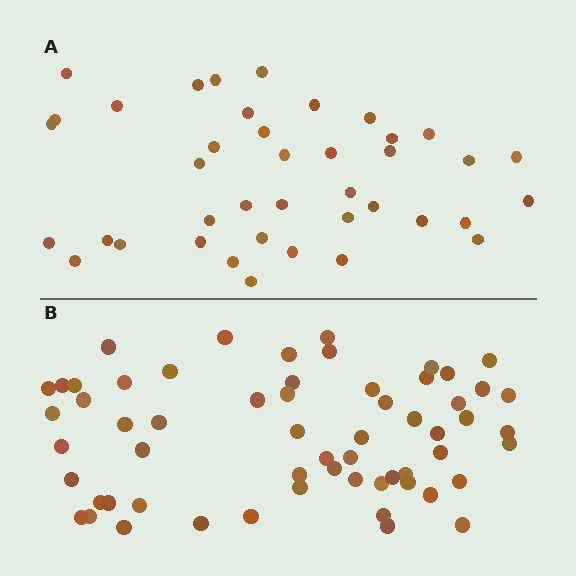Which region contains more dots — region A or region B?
Region B (the bottom region) has more dots.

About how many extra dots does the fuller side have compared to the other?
Region B has approximately 20 more dots than region A.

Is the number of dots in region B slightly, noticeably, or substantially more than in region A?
Region B has substantially more. The ratio is roughly 1.5 to 1.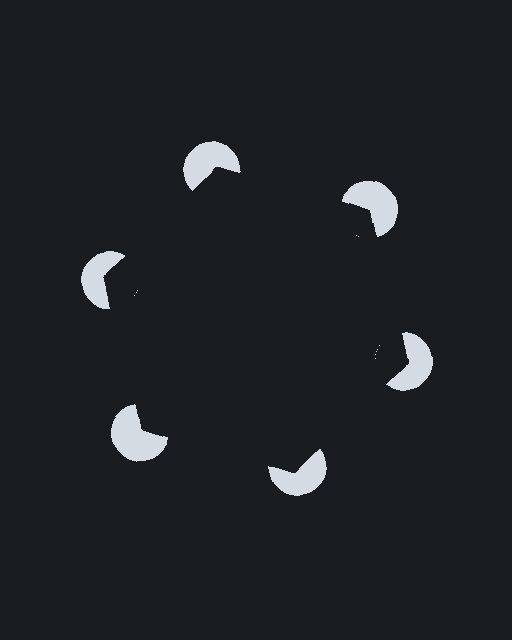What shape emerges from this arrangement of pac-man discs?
An illusory hexagon — its edges are inferred from the aligned wedge cuts in the pac-man discs, not physically drawn.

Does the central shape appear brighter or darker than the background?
It typically appears slightly darker than the background, even though no actual brightness change is drawn.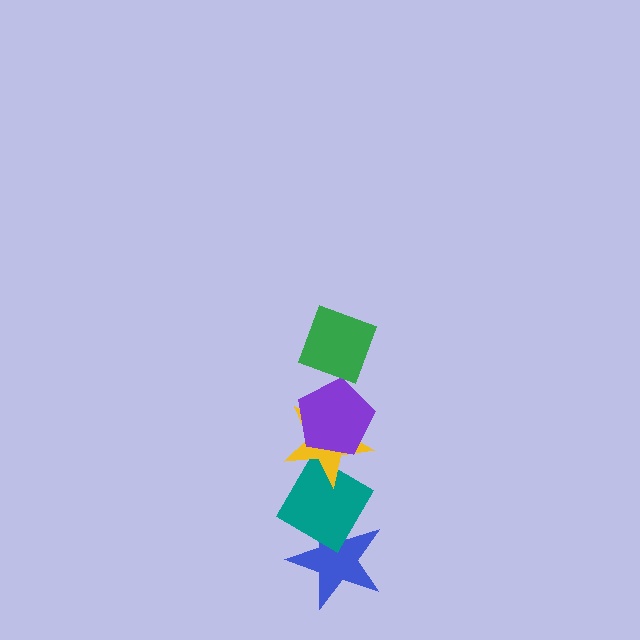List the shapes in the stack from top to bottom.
From top to bottom: the green diamond, the purple pentagon, the yellow star, the teal diamond, the blue star.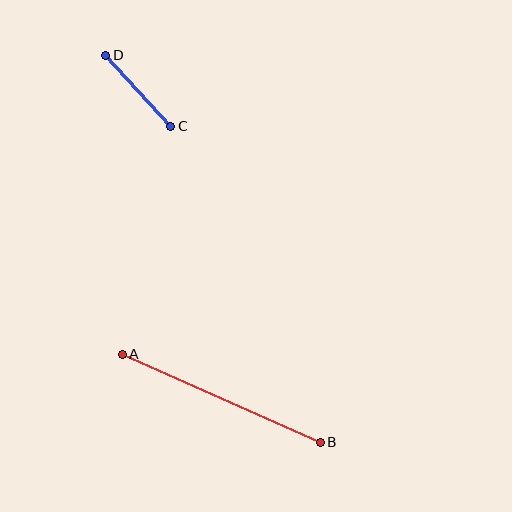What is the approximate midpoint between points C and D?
The midpoint is at approximately (138, 91) pixels.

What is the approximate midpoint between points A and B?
The midpoint is at approximately (221, 398) pixels.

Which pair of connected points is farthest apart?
Points A and B are farthest apart.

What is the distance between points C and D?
The distance is approximately 96 pixels.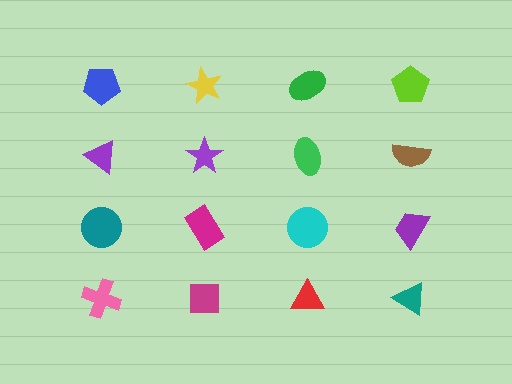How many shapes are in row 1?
4 shapes.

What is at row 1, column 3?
A green ellipse.